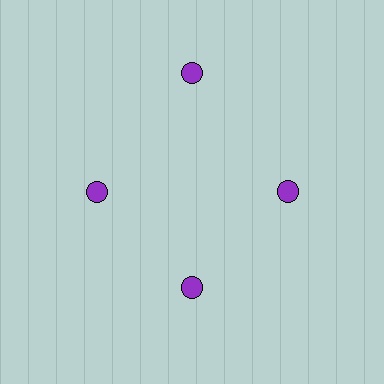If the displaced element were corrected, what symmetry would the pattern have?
It would have 4-fold rotational symmetry — the pattern would map onto itself every 90 degrees.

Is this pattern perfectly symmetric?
No. The 4 purple circles are arranged in a ring, but one element near the 12 o'clock position is pushed outward from the center, breaking the 4-fold rotational symmetry.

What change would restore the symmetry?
The symmetry would be restored by moving it inward, back onto the ring so that all 4 circles sit at equal angles and equal distance from the center.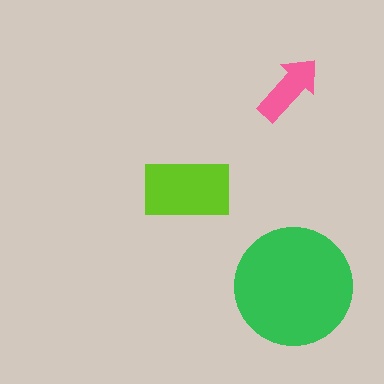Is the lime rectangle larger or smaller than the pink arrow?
Larger.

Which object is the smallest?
The pink arrow.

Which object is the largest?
The green circle.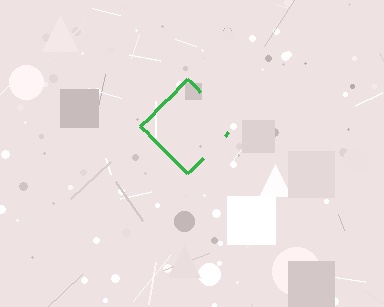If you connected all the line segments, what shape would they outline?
They would outline a diamond.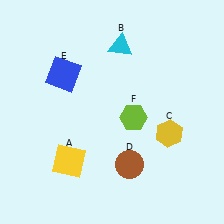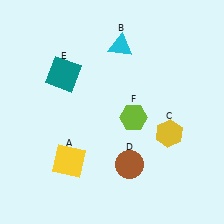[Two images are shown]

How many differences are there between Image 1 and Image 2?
There is 1 difference between the two images.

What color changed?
The square (E) changed from blue in Image 1 to teal in Image 2.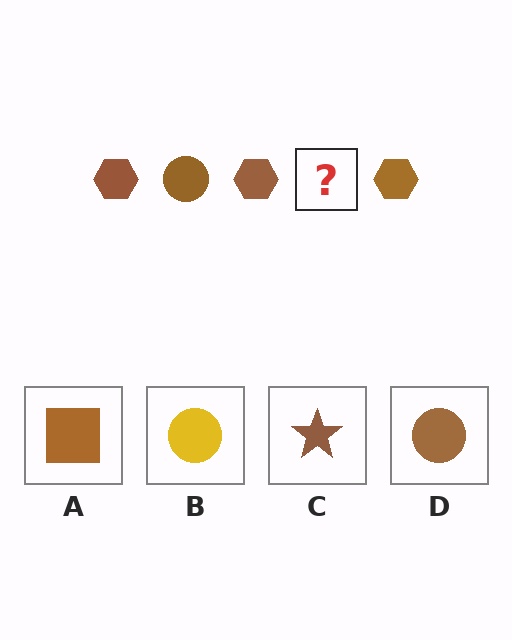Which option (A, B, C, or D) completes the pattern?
D.